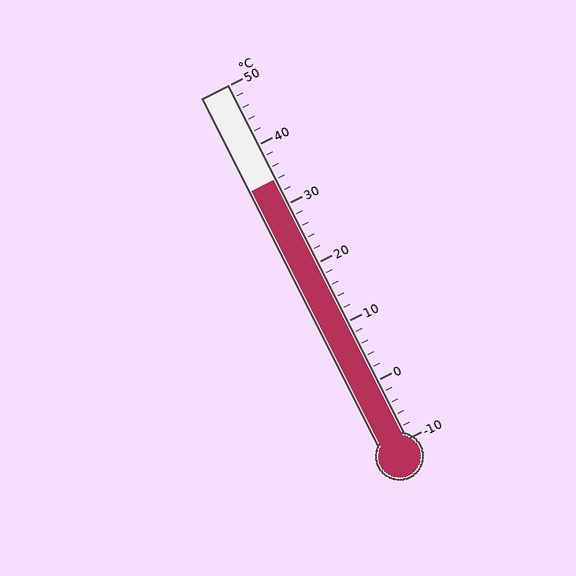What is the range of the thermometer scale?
The thermometer scale ranges from -10°C to 50°C.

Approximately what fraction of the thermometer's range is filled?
The thermometer is filled to approximately 75% of its range.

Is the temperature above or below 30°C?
The temperature is above 30°C.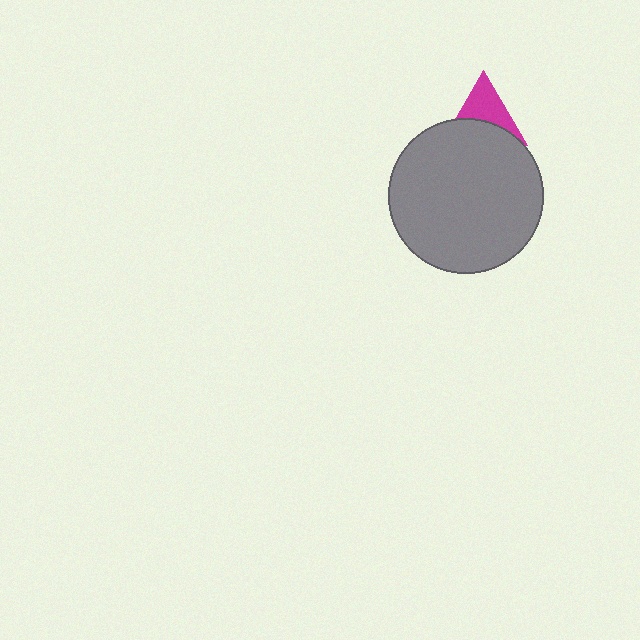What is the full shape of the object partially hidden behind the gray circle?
The partially hidden object is a magenta triangle.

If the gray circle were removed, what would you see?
You would see the complete magenta triangle.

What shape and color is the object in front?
The object in front is a gray circle.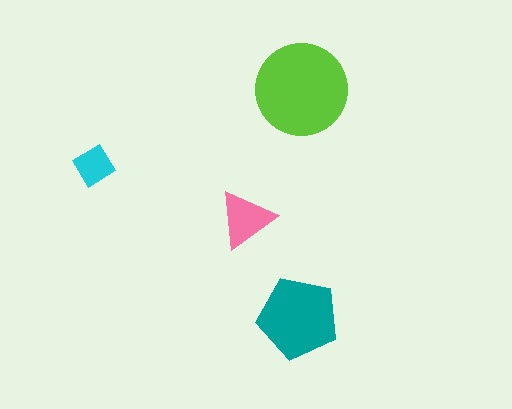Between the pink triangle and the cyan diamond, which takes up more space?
The pink triangle.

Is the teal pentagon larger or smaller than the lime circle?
Smaller.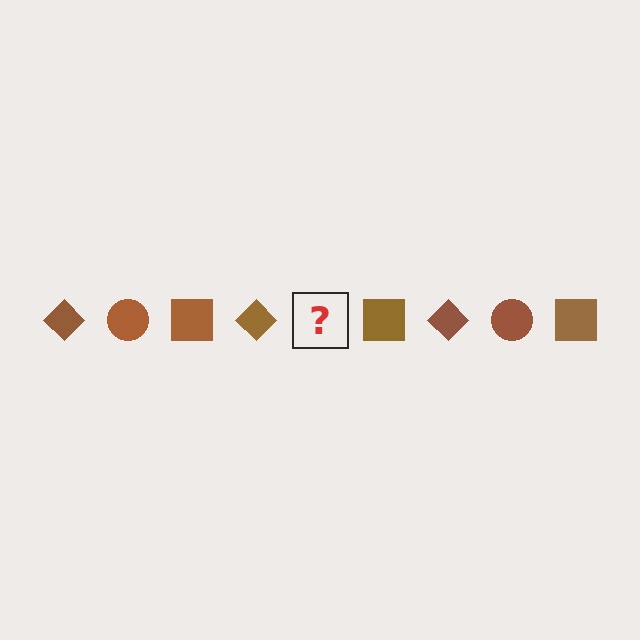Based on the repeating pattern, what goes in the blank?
The blank should be a brown circle.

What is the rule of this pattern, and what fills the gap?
The rule is that the pattern cycles through diamond, circle, square shapes in brown. The gap should be filled with a brown circle.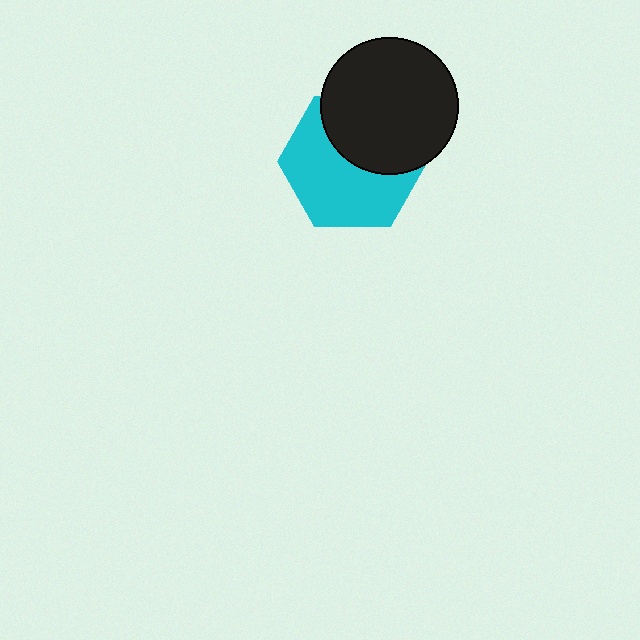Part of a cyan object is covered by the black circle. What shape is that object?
It is a hexagon.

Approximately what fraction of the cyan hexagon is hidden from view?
Roughly 41% of the cyan hexagon is hidden behind the black circle.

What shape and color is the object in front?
The object in front is a black circle.